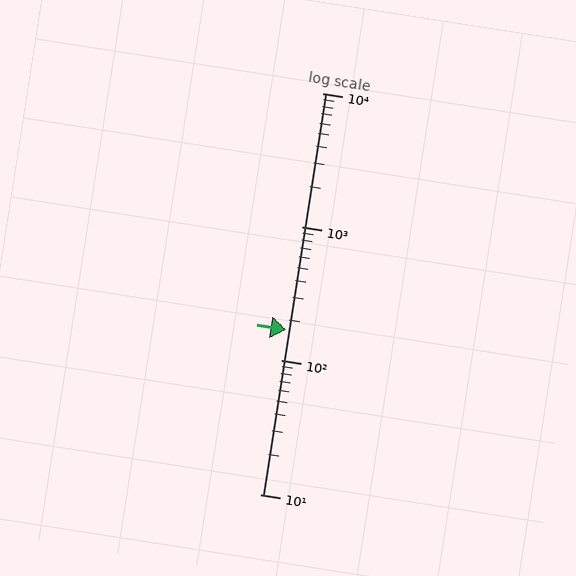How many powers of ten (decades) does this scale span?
The scale spans 3 decades, from 10 to 10000.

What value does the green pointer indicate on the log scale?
The pointer indicates approximately 170.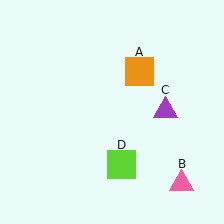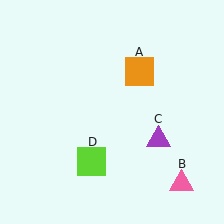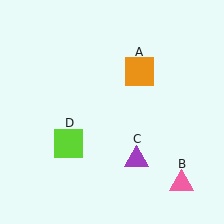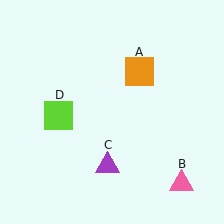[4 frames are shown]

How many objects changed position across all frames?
2 objects changed position: purple triangle (object C), lime square (object D).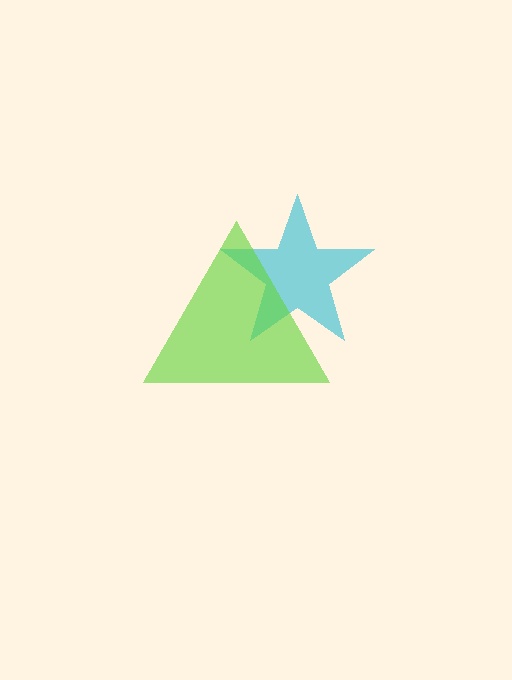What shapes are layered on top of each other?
The layered shapes are: a cyan star, a lime triangle.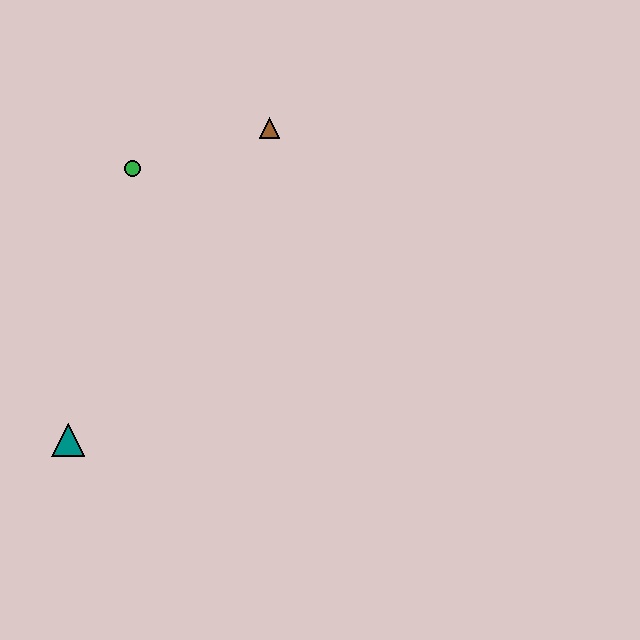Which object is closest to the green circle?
The brown triangle is closest to the green circle.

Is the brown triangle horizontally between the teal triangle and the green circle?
No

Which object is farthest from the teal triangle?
The brown triangle is farthest from the teal triangle.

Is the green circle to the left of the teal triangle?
No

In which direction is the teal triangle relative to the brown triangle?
The teal triangle is below the brown triangle.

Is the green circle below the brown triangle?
Yes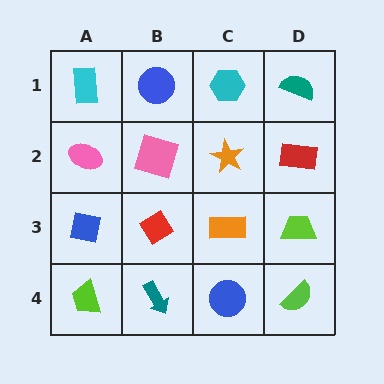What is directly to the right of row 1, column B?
A cyan hexagon.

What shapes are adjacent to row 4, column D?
A lime trapezoid (row 3, column D), a blue circle (row 4, column C).